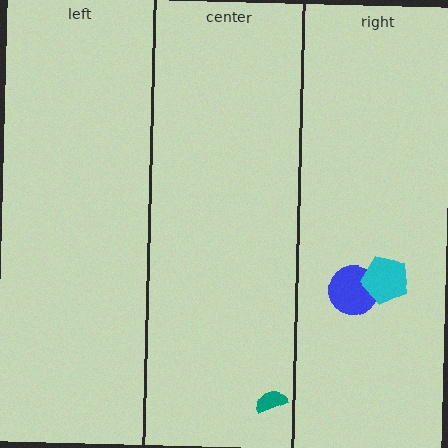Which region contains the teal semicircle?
The center region.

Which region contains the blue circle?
The right region.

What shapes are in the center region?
The teal semicircle.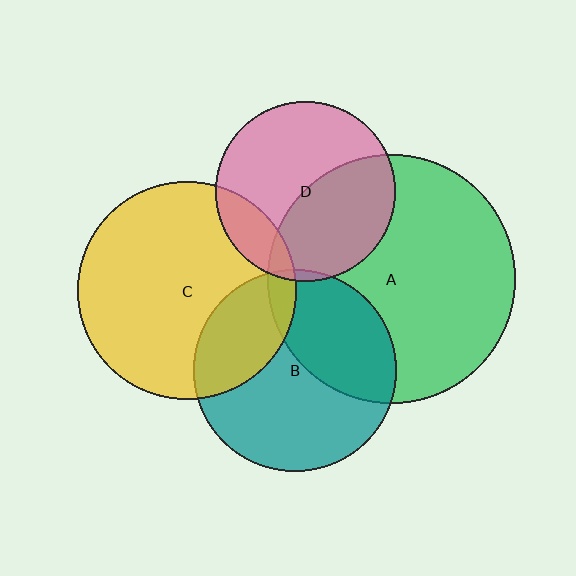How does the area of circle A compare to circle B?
Approximately 1.5 times.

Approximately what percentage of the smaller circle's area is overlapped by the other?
Approximately 5%.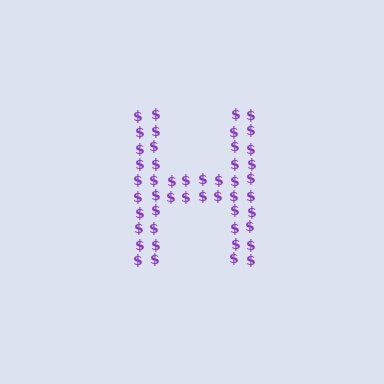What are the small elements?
The small elements are dollar signs.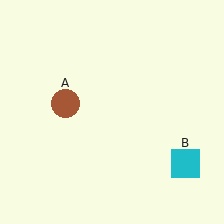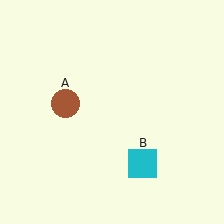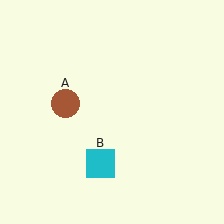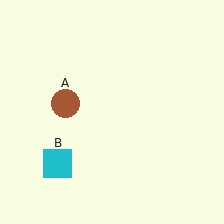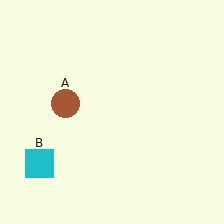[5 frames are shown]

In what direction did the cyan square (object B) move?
The cyan square (object B) moved left.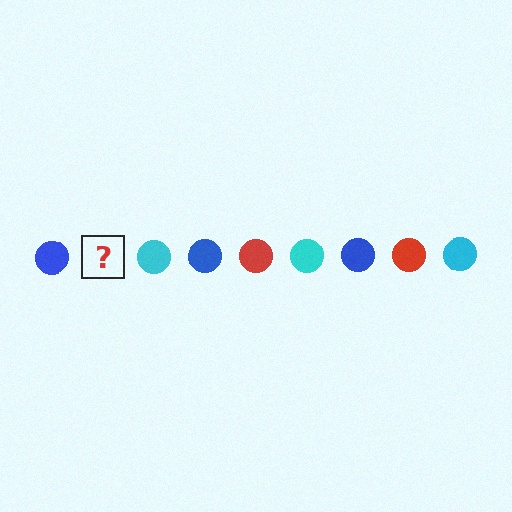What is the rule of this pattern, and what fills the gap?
The rule is that the pattern cycles through blue, red, cyan circles. The gap should be filled with a red circle.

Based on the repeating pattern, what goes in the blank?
The blank should be a red circle.